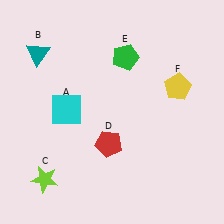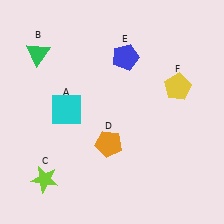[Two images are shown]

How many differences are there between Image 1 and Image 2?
There are 3 differences between the two images.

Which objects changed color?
B changed from teal to green. D changed from red to orange. E changed from green to blue.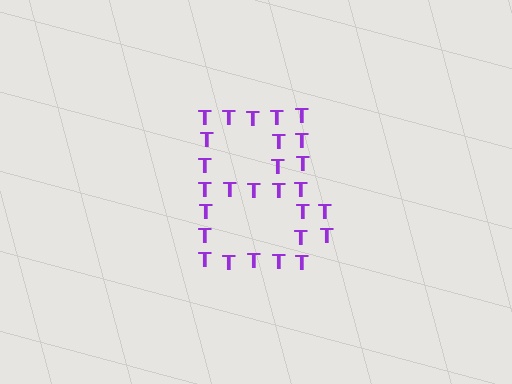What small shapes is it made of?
It is made of small letter T's.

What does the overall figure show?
The overall figure shows the letter B.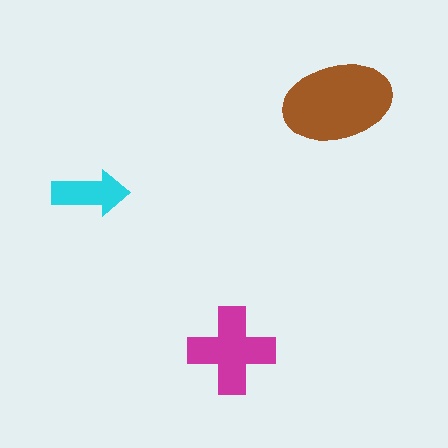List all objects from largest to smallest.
The brown ellipse, the magenta cross, the cyan arrow.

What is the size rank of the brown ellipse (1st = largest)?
1st.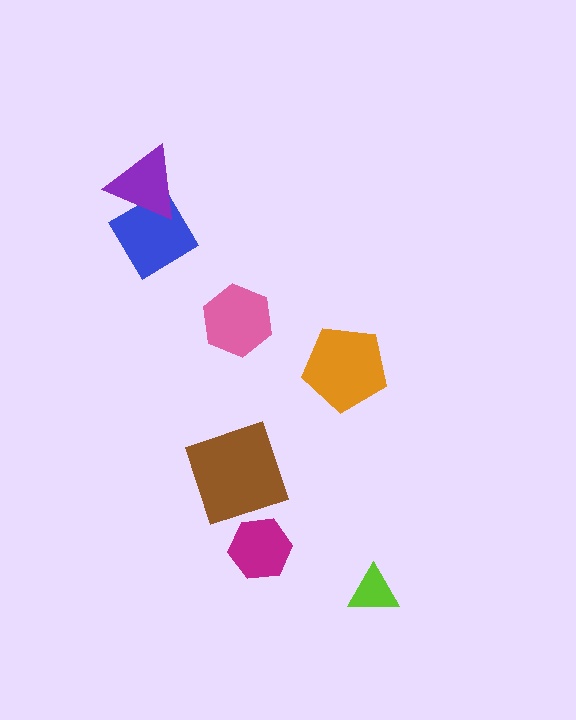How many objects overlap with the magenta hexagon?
0 objects overlap with the magenta hexagon.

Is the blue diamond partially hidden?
Yes, it is partially covered by another shape.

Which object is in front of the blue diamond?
The purple triangle is in front of the blue diamond.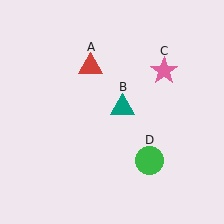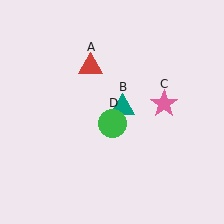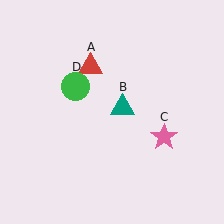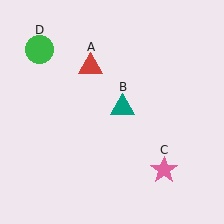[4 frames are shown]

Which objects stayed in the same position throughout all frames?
Red triangle (object A) and teal triangle (object B) remained stationary.